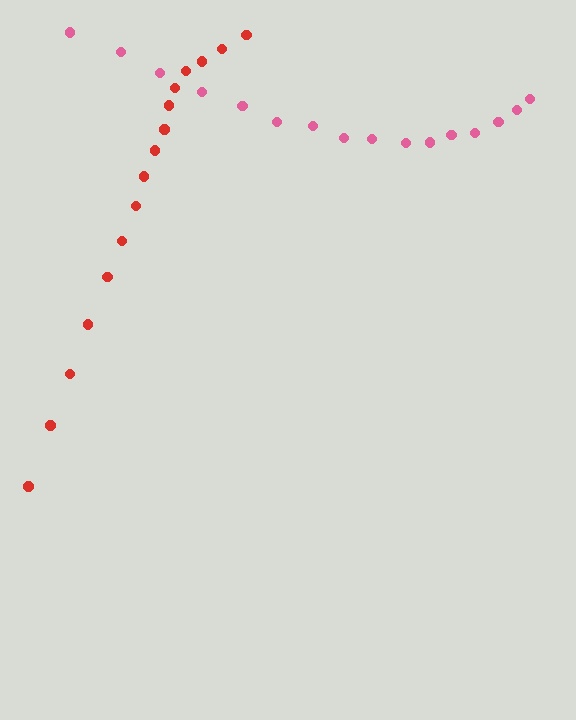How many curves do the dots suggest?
There are 2 distinct paths.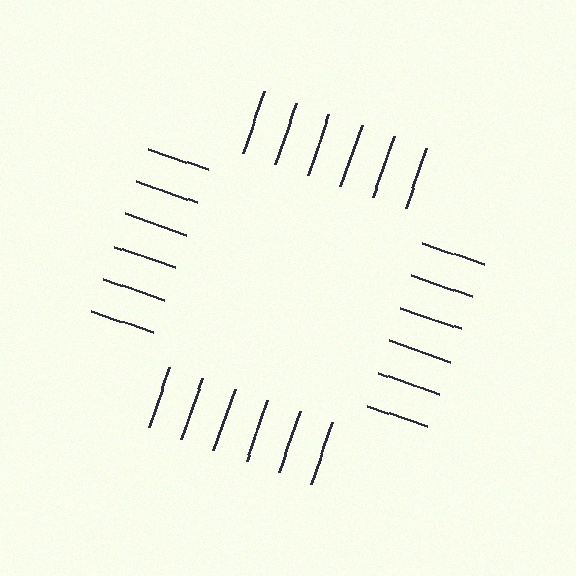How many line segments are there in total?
24 — 6 along each of the 4 edges.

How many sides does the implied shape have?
4 sides — the line-ends trace a square.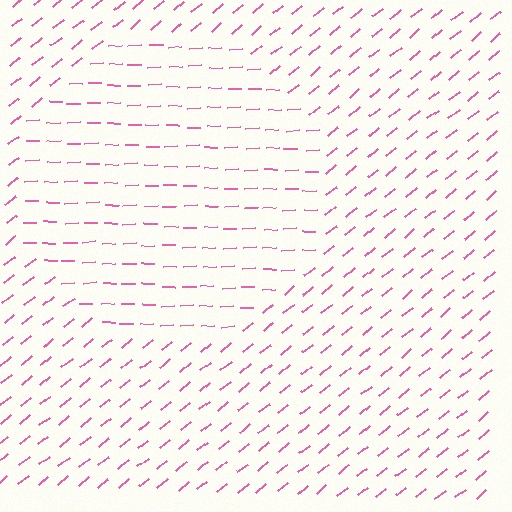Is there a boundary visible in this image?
Yes, there is a texture boundary formed by a change in line orientation.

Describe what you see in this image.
The image is filled with small pink line segments. A circle region in the image has lines oriented differently from the surrounding lines, creating a visible texture boundary.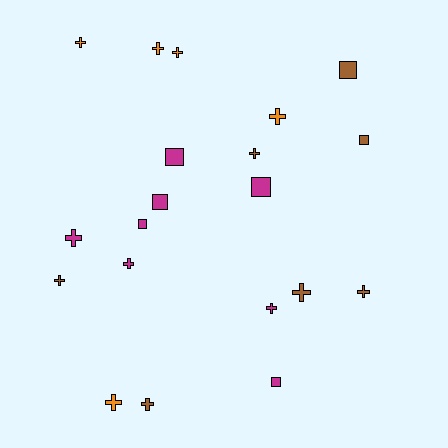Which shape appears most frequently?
Cross, with 13 objects.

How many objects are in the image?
There are 20 objects.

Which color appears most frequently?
Magenta, with 8 objects.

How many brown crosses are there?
There are 5 brown crosses.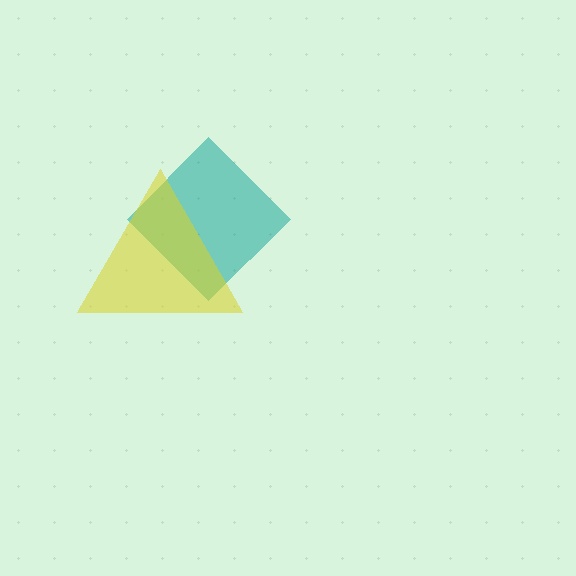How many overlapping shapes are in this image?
There are 2 overlapping shapes in the image.